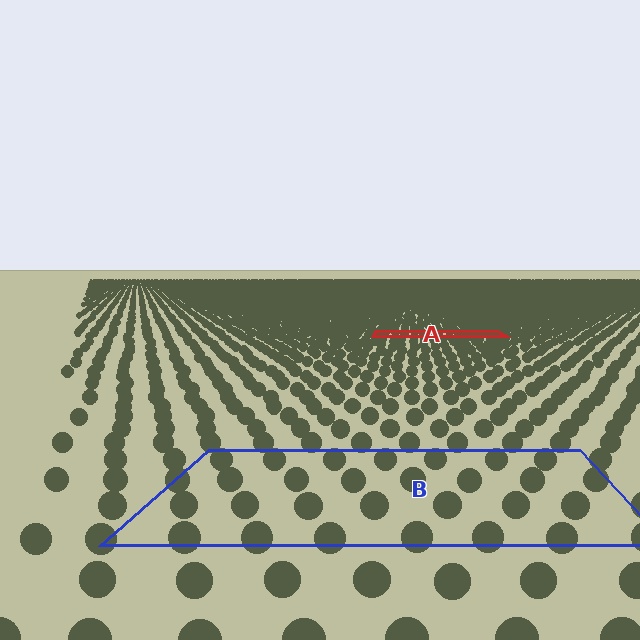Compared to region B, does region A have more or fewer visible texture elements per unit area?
Region A has more texture elements per unit area — they are packed more densely because it is farther away.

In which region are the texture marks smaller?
The texture marks are smaller in region A, because it is farther away.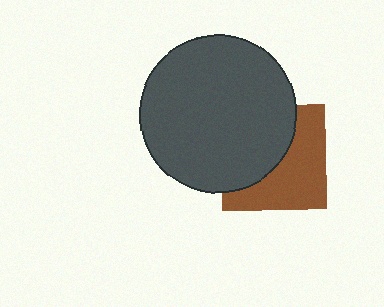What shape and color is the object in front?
The object in front is a dark gray circle.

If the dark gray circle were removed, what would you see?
You would see the complete brown square.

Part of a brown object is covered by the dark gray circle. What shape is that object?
It is a square.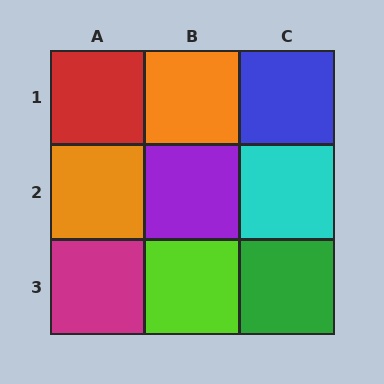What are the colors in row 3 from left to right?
Magenta, lime, green.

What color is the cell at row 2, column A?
Orange.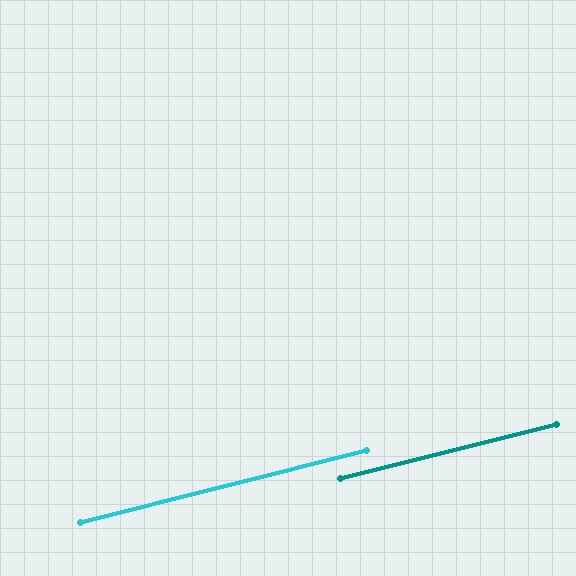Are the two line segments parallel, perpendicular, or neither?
Parallel — their directions differ by only 0.0°.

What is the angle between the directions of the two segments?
Approximately 0 degrees.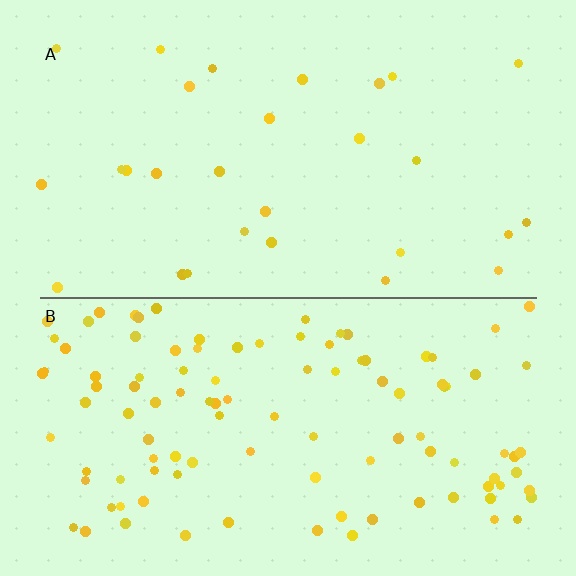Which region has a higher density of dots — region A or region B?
B (the bottom).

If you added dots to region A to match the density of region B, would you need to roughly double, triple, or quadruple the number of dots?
Approximately quadruple.